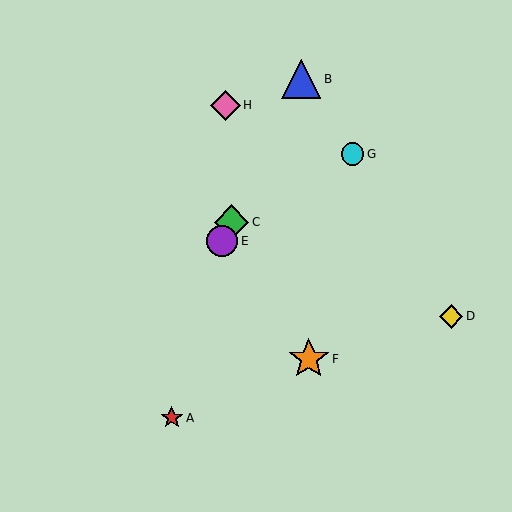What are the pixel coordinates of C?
Object C is at (231, 222).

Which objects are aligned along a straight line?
Objects B, C, E are aligned along a straight line.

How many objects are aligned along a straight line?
3 objects (B, C, E) are aligned along a straight line.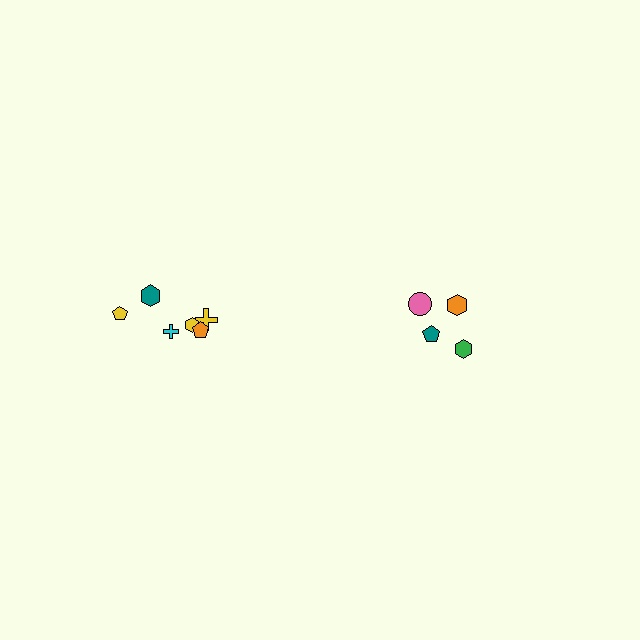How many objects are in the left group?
There are 6 objects.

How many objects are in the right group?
There are 4 objects.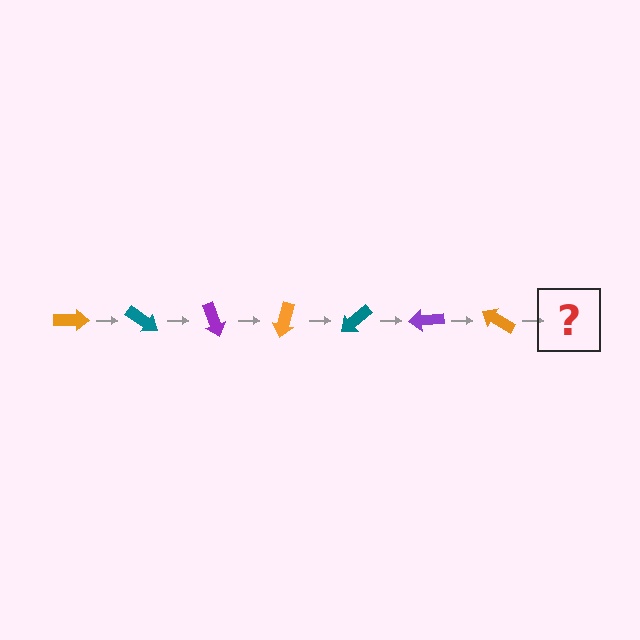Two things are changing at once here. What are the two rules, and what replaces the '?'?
The two rules are that it rotates 35 degrees each step and the color cycles through orange, teal, and purple. The '?' should be a teal arrow, rotated 245 degrees from the start.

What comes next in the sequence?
The next element should be a teal arrow, rotated 245 degrees from the start.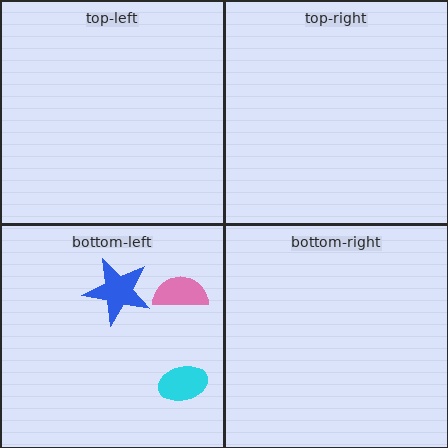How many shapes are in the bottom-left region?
3.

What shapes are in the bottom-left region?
The blue star, the pink semicircle, the cyan ellipse.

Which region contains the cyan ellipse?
The bottom-left region.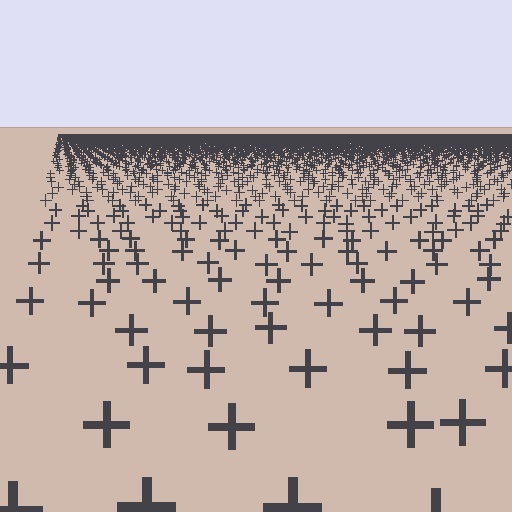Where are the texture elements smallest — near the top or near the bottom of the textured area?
Near the top.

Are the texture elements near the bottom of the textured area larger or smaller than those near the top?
Larger. Near the bottom, elements are closer to the viewer and appear at a bigger on-screen size.